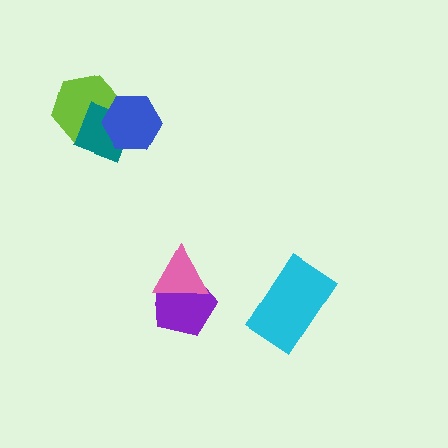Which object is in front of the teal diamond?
The blue hexagon is in front of the teal diamond.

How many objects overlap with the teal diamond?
2 objects overlap with the teal diamond.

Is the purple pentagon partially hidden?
Yes, it is partially covered by another shape.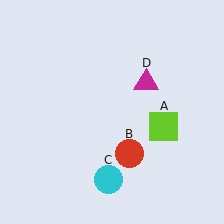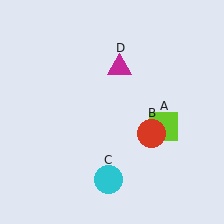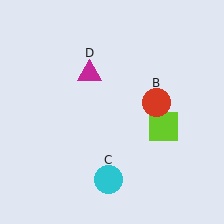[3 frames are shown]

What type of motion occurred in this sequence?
The red circle (object B), magenta triangle (object D) rotated counterclockwise around the center of the scene.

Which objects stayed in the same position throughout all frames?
Lime square (object A) and cyan circle (object C) remained stationary.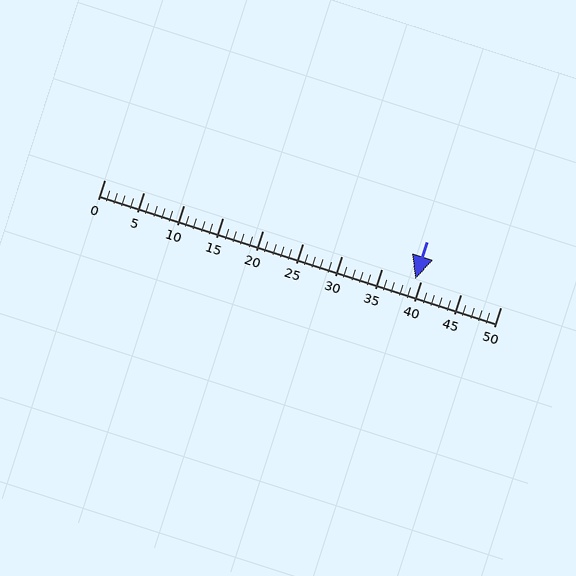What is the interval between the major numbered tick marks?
The major tick marks are spaced 5 units apart.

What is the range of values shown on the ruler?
The ruler shows values from 0 to 50.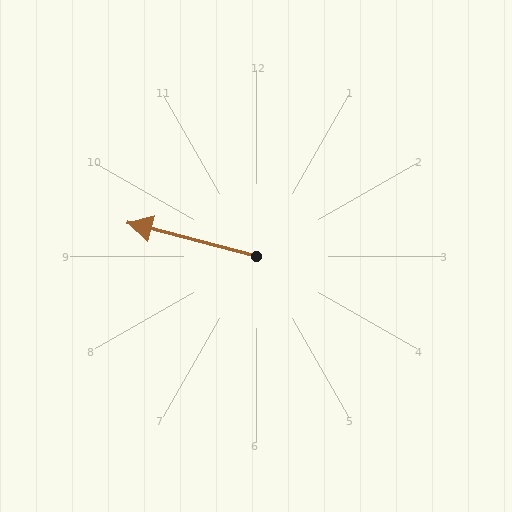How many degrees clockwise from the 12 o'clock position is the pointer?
Approximately 285 degrees.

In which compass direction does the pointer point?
West.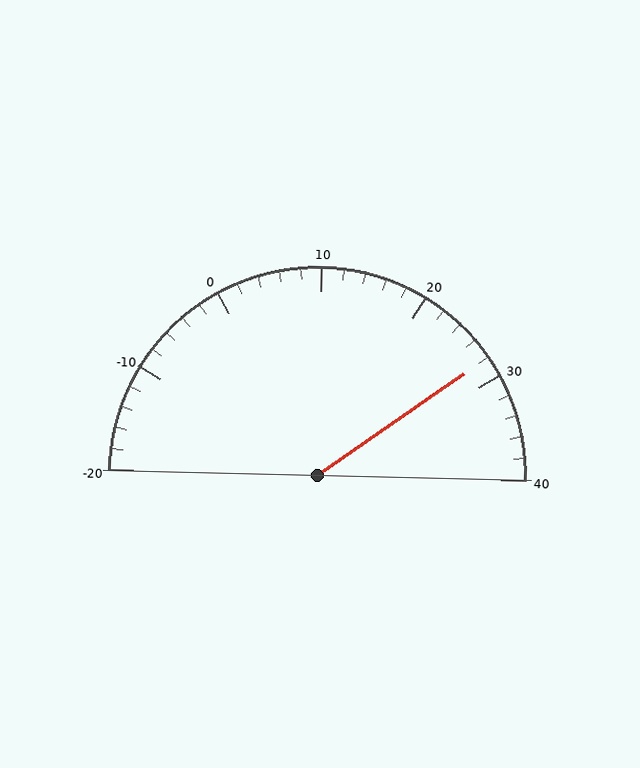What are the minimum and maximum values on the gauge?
The gauge ranges from -20 to 40.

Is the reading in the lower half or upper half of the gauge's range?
The reading is in the upper half of the range (-20 to 40).